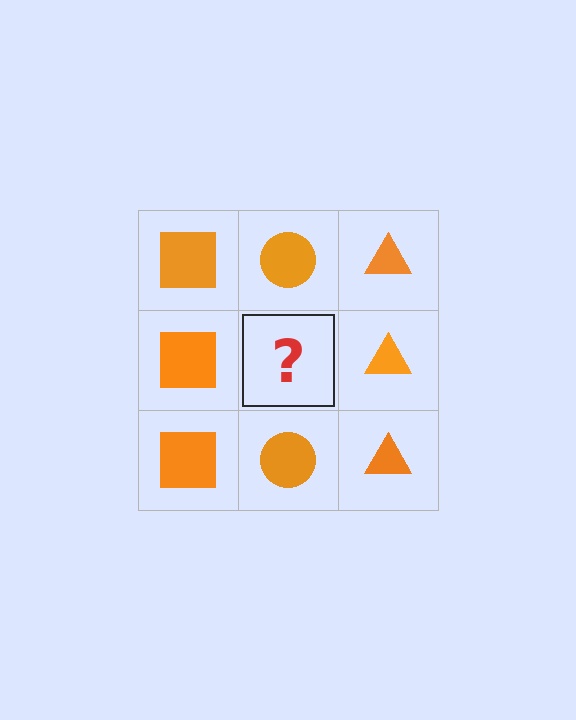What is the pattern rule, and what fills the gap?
The rule is that each column has a consistent shape. The gap should be filled with an orange circle.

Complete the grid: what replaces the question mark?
The question mark should be replaced with an orange circle.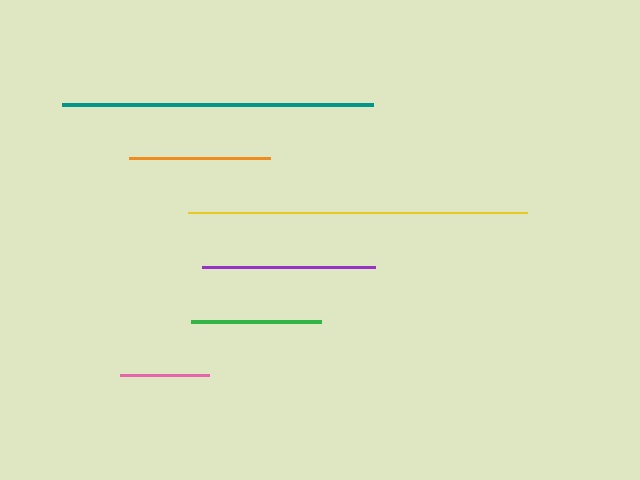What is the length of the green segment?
The green segment is approximately 130 pixels long.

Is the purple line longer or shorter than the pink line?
The purple line is longer than the pink line.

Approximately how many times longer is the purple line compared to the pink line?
The purple line is approximately 2.0 times the length of the pink line.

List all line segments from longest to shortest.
From longest to shortest: yellow, teal, purple, orange, green, pink.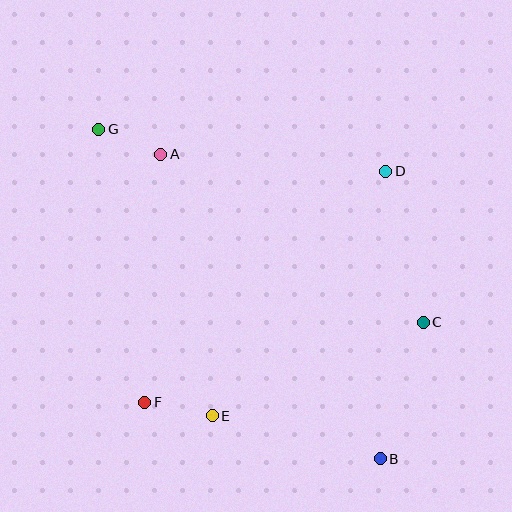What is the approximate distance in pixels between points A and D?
The distance between A and D is approximately 226 pixels.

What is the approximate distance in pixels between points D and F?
The distance between D and F is approximately 334 pixels.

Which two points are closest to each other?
Points A and G are closest to each other.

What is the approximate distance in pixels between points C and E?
The distance between C and E is approximately 231 pixels.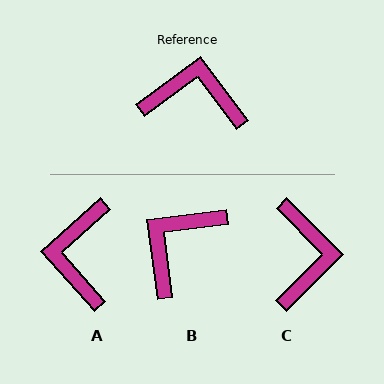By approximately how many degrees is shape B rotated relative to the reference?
Approximately 61 degrees counter-clockwise.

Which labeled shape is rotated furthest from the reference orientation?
A, about 95 degrees away.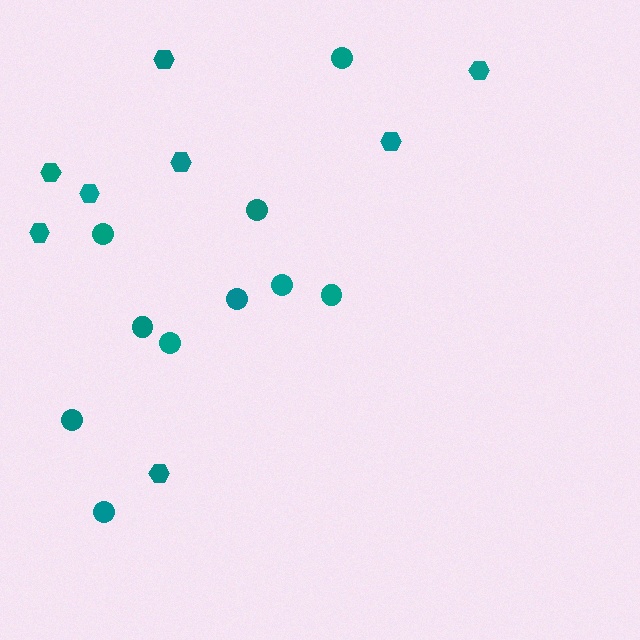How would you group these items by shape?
There are 2 groups: one group of hexagons (8) and one group of circles (10).